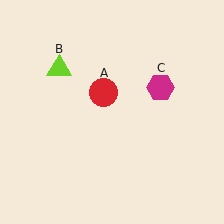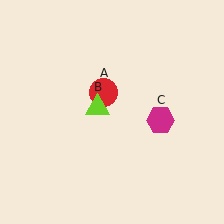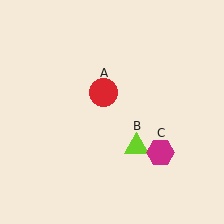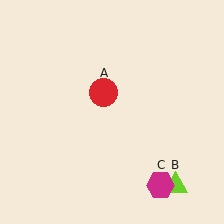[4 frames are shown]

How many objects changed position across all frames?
2 objects changed position: lime triangle (object B), magenta hexagon (object C).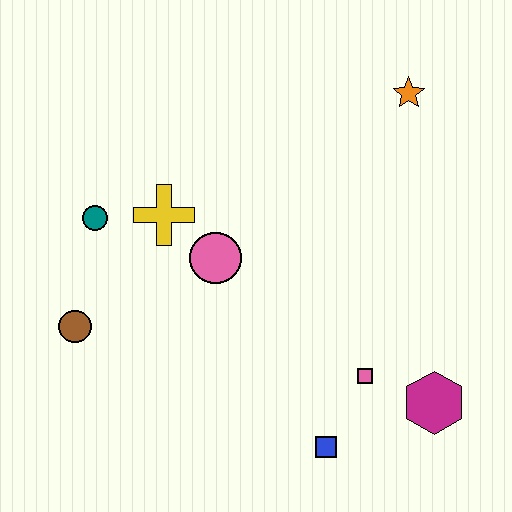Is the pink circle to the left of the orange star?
Yes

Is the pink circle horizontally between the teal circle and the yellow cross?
No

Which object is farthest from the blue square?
The orange star is farthest from the blue square.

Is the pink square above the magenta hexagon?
Yes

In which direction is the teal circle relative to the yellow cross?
The teal circle is to the left of the yellow cross.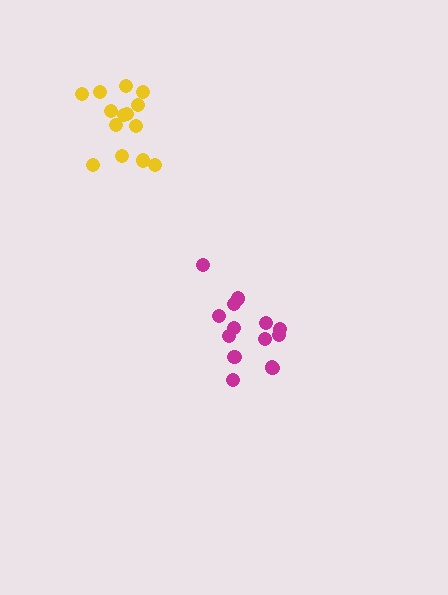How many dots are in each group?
Group 1: 14 dots, Group 2: 14 dots (28 total).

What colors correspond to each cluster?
The clusters are colored: yellow, magenta.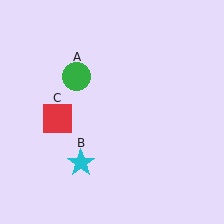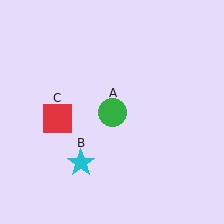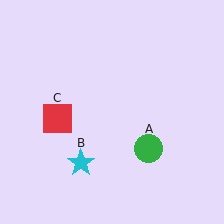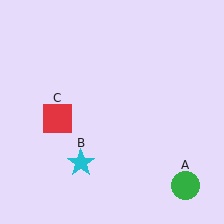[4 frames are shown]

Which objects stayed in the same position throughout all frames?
Cyan star (object B) and red square (object C) remained stationary.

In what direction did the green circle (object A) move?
The green circle (object A) moved down and to the right.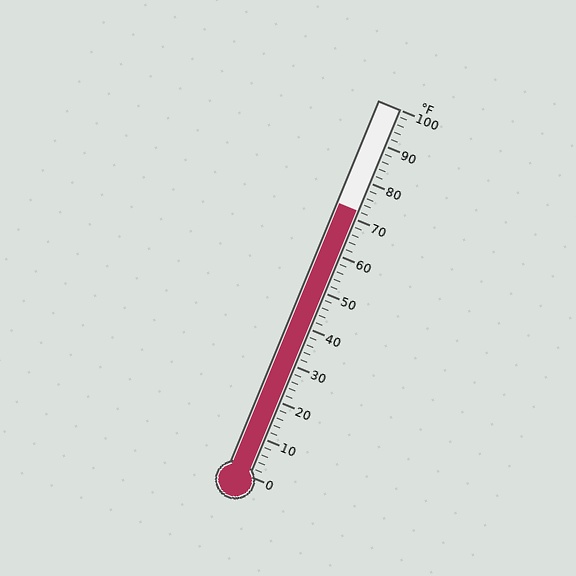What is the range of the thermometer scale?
The thermometer scale ranges from 0°F to 100°F.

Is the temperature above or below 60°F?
The temperature is above 60°F.